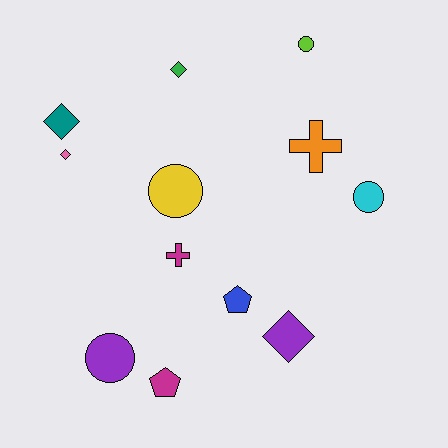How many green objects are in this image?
There is 1 green object.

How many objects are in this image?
There are 12 objects.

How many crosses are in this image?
There are 2 crosses.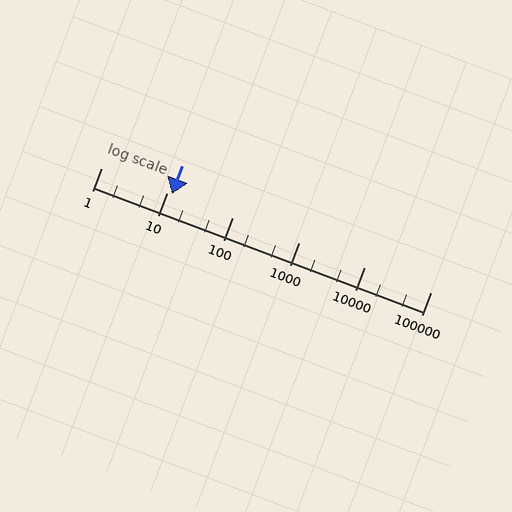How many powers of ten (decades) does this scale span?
The scale spans 5 decades, from 1 to 100000.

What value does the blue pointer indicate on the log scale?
The pointer indicates approximately 12.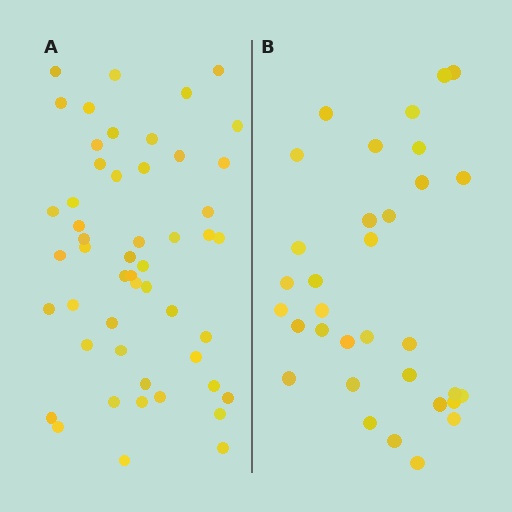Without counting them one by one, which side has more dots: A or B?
Region A (the left region) has more dots.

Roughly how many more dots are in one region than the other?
Region A has approximately 20 more dots than region B.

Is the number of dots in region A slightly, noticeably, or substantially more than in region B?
Region A has substantially more. The ratio is roughly 1.5 to 1.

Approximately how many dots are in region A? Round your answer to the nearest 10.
About 50 dots. (The exact count is 51, which rounds to 50.)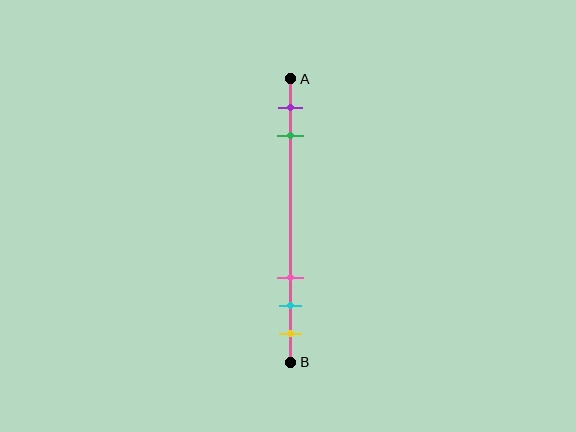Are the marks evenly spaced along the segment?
No, the marks are not evenly spaced.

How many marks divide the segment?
There are 5 marks dividing the segment.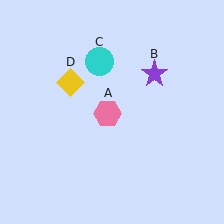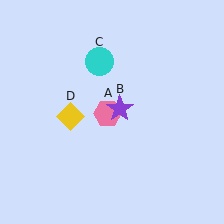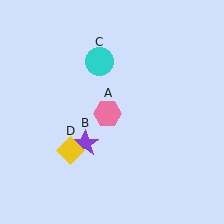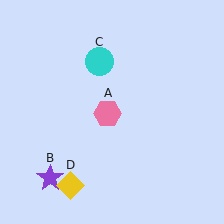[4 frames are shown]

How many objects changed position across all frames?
2 objects changed position: purple star (object B), yellow diamond (object D).